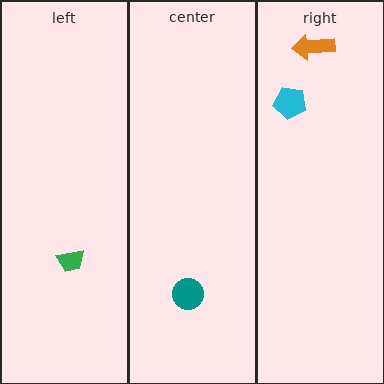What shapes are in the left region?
The green trapezoid.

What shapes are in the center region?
The teal circle.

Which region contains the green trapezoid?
The left region.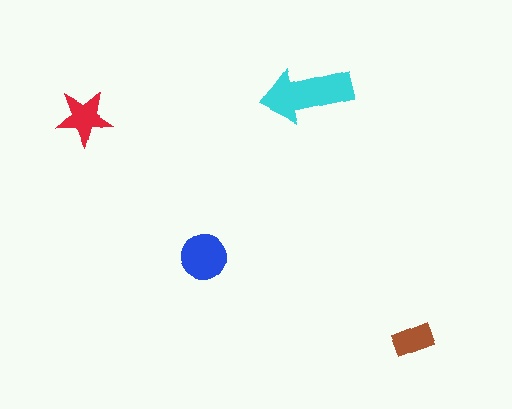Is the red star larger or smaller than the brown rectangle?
Larger.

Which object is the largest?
The cyan arrow.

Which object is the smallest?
The brown rectangle.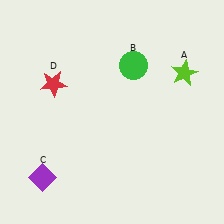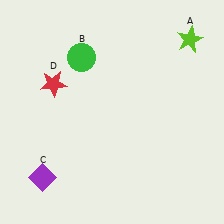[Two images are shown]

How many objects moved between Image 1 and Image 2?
2 objects moved between the two images.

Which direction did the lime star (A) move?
The lime star (A) moved up.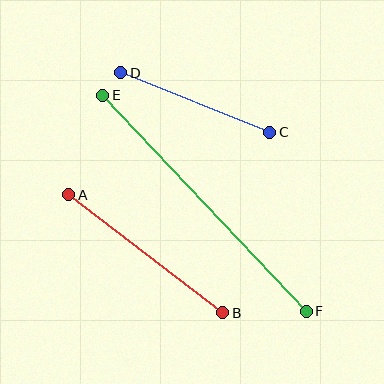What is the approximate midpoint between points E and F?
The midpoint is at approximately (204, 203) pixels.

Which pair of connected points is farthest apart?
Points E and F are farthest apart.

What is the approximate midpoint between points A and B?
The midpoint is at approximately (146, 254) pixels.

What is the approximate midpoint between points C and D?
The midpoint is at approximately (195, 102) pixels.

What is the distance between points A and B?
The distance is approximately 194 pixels.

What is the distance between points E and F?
The distance is approximately 297 pixels.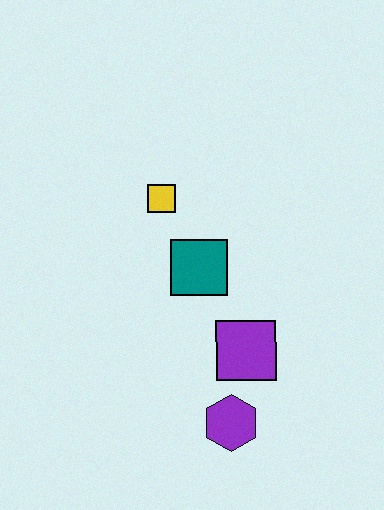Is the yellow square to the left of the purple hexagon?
Yes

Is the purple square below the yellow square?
Yes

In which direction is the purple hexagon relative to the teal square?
The purple hexagon is below the teal square.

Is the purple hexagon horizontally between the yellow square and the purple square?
Yes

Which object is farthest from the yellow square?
The purple hexagon is farthest from the yellow square.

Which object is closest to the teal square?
The yellow square is closest to the teal square.